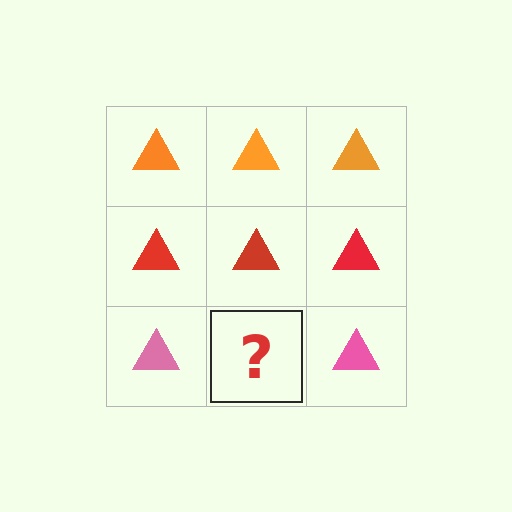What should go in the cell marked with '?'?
The missing cell should contain a pink triangle.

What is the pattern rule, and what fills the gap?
The rule is that each row has a consistent color. The gap should be filled with a pink triangle.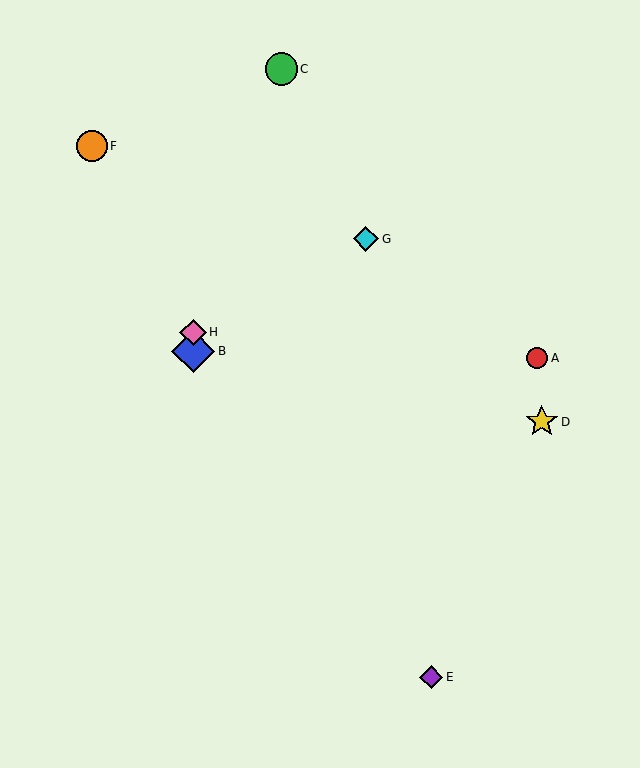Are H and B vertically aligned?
Yes, both are at x≈193.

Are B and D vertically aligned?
No, B is at x≈193 and D is at x≈542.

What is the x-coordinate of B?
Object B is at x≈193.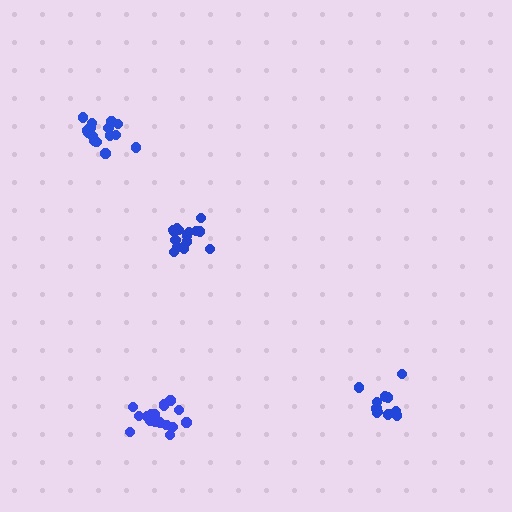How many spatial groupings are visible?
There are 4 spatial groupings.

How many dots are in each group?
Group 1: 17 dots, Group 2: 19 dots, Group 3: 13 dots, Group 4: 16 dots (65 total).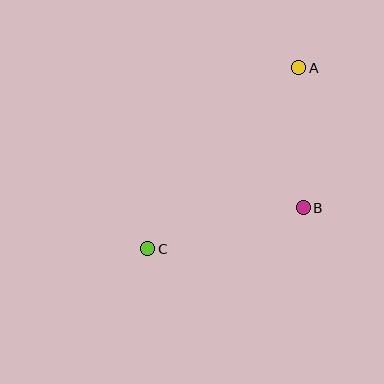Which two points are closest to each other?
Points A and B are closest to each other.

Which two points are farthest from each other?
Points A and C are farthest from each other.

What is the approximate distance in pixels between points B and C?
The distance between B and C is approximately 161 pixels.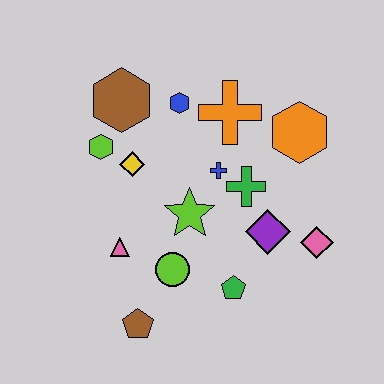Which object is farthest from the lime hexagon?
The pink diamond is farthest from the lime hexagon.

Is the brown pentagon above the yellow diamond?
No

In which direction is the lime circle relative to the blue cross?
The lime circle is below the blue cross.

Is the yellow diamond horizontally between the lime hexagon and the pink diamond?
Yes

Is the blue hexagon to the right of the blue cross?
No